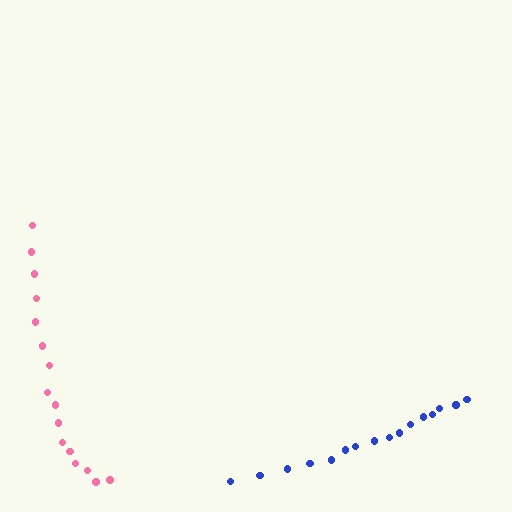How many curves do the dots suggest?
There are 2 distinct paths.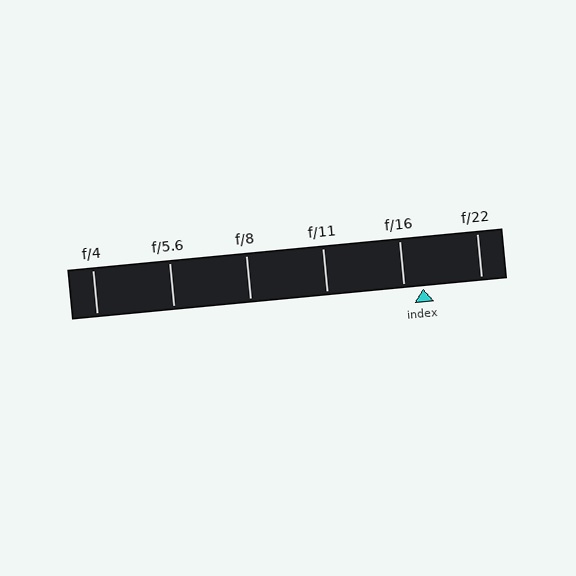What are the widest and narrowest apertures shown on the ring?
The widest aperture shown is f/4 and the narrowest is f/22.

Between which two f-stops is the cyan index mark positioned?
The index mark is between f/16 and f/22.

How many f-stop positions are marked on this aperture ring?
There are 6 f-stop positions marked.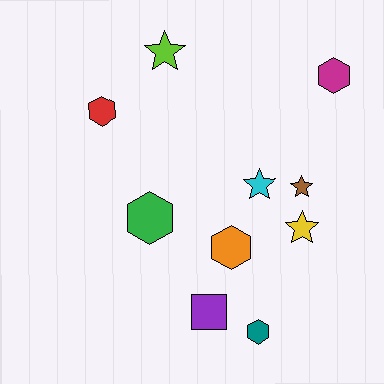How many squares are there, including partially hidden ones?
There is 1 square.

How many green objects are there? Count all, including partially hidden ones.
There is 1 green object.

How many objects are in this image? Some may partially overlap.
There are 10 objects.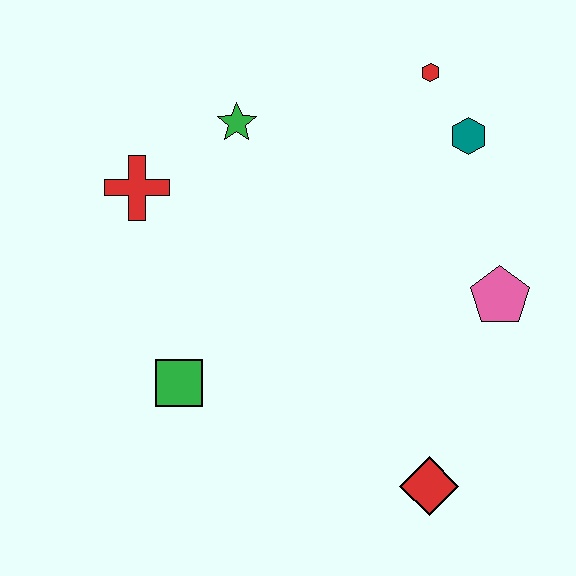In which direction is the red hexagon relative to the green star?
The red hexagon is to the right of the green star.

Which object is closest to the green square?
The red cross is closest to the green square.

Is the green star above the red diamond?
Yes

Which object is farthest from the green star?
The red diamond is farthest from the green star.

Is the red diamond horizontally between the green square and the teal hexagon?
Yes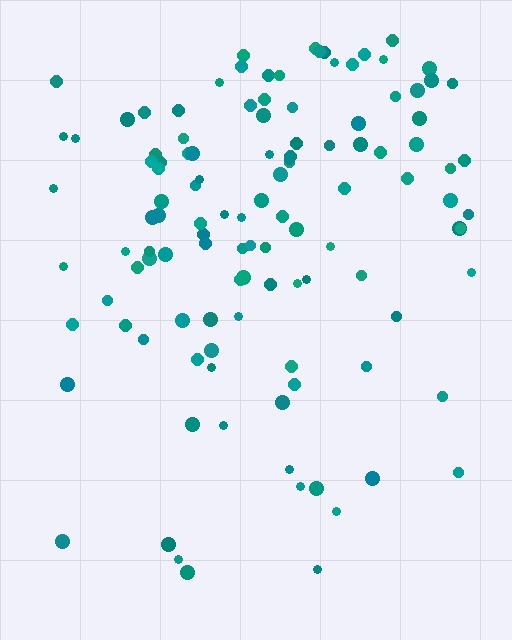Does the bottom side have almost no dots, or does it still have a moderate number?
Still a moderate number, just noticeably fewer than the top.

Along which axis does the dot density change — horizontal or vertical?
Vertical.